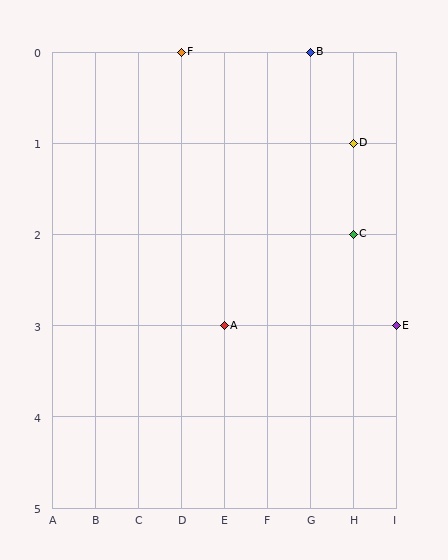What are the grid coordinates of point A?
Point A is at grid coordinates (E, 3).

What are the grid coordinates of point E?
Point E is at grid coordinates (I, 3).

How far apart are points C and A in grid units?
Points C and A are 3 columns and 1 row apart (about 3.2 grid units diagonally).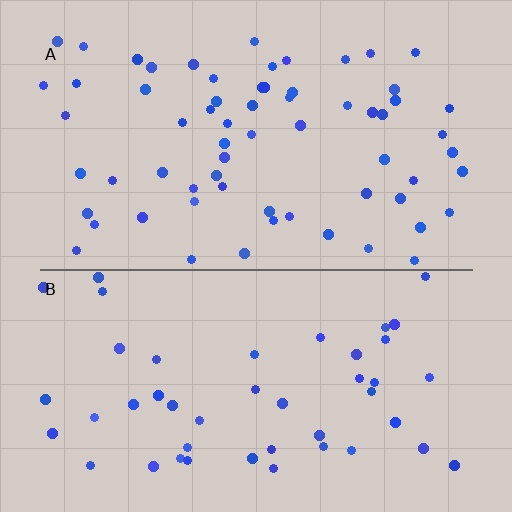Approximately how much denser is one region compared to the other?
Approximately 1.4× — region A over region B.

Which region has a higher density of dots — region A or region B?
A (the top).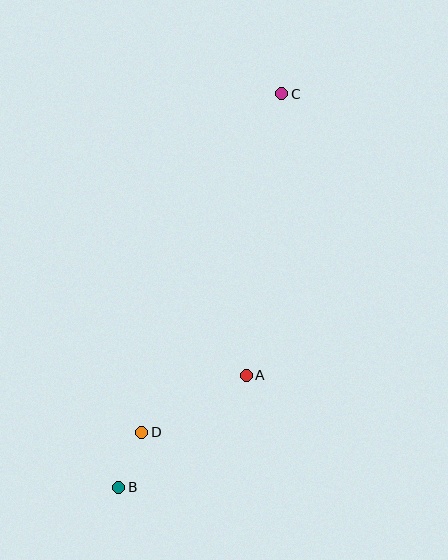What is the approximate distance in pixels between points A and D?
The distance between A and D is approximately 119 pixels.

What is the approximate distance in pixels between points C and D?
The distance between C and D is approximately 367 pixels.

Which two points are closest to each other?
Points B and D are closest to each other.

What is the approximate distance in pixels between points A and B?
The distance between A and B is approximately 170 pixels.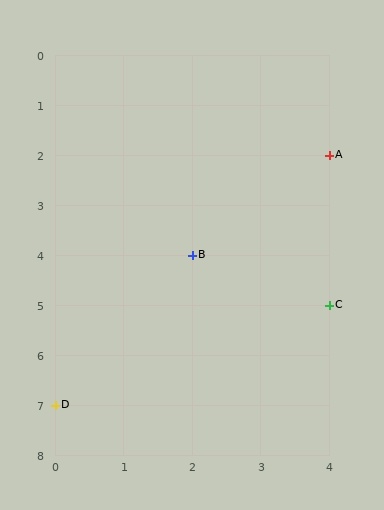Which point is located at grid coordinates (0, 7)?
Point D is at (0, 7).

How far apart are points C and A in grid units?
Points C and A are 3 rows apart.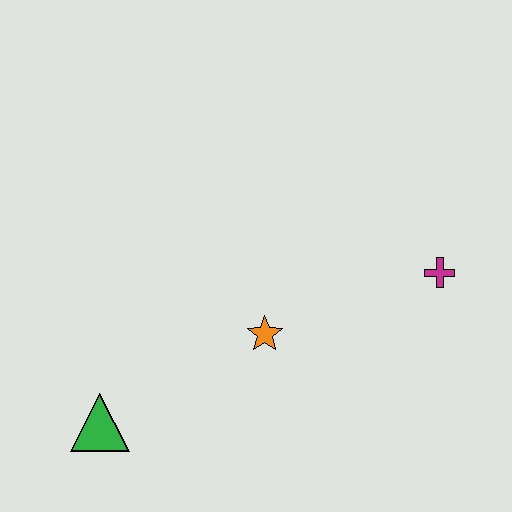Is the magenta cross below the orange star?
No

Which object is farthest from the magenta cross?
The green triangle is farthest from the magenta cross.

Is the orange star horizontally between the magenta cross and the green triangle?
Yes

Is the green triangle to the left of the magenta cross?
Yes